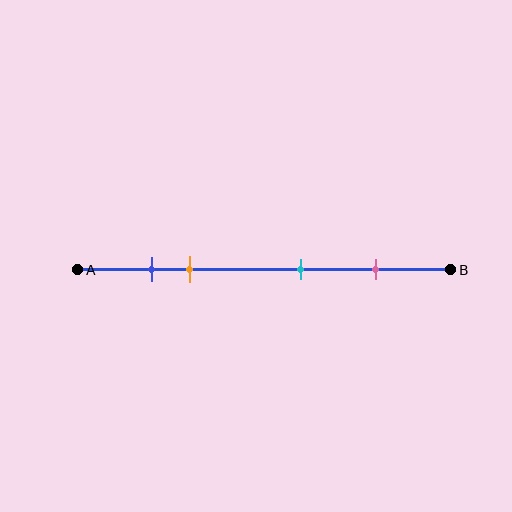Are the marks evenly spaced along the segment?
No, the marks are not evenly spaced.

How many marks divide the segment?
There are 4 marks dividing the segment.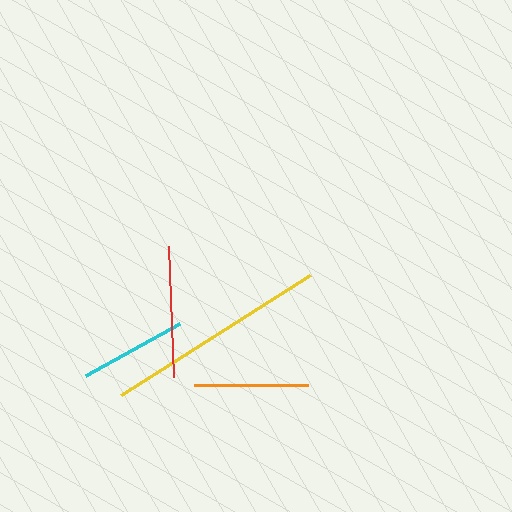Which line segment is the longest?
The yellow line is the longest at approximately 223 pixels.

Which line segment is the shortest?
The cyan line is the shortest at approximately 107 pixels.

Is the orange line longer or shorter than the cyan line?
The orange line is longer than the cyan line.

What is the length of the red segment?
The red segment is approximately 132 pixels long.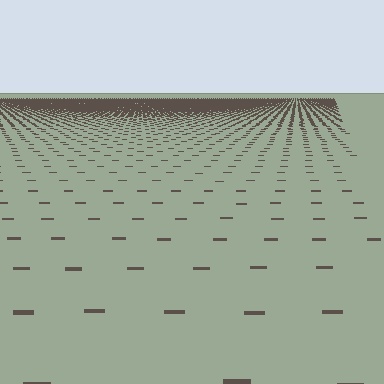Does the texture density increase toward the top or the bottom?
Density increases toward the top.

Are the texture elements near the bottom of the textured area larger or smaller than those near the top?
Larger. Near the bottom, elements are closer to the viewer and appear at a bigger on-screen size.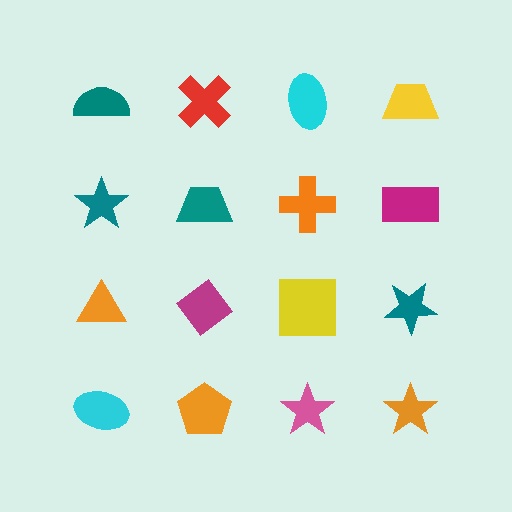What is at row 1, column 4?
A yellow trapezoid.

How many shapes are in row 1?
4 shapes.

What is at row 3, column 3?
A yellow square.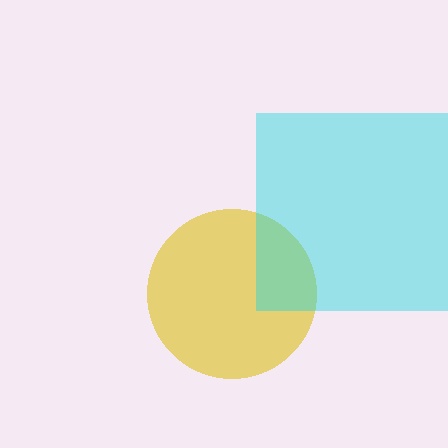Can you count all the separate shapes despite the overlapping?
Yes, there are 2 separate shapes.